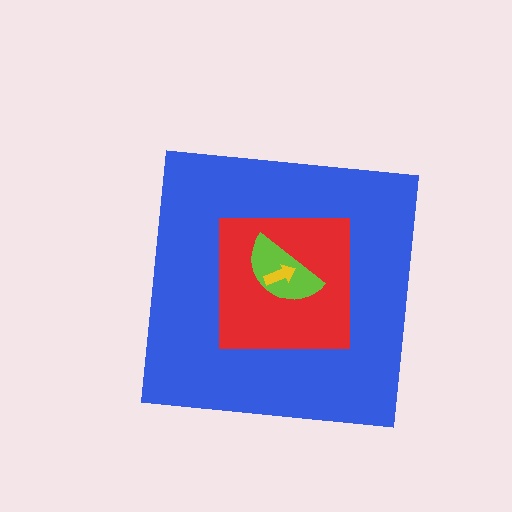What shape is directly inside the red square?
The lime semicircle.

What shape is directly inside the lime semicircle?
The yellow arrow.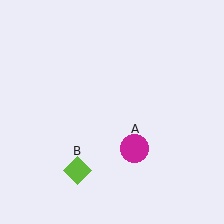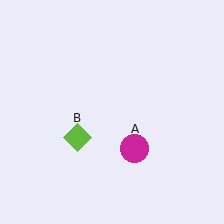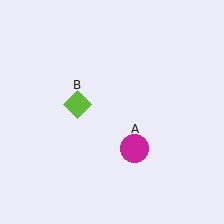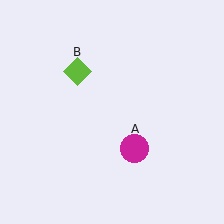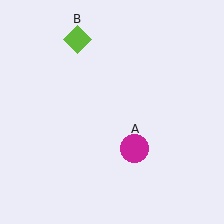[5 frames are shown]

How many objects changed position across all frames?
1 object changed position: lime diamond (object B).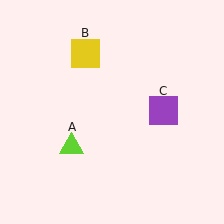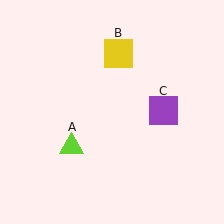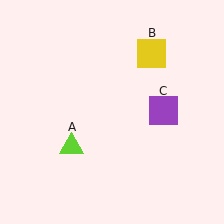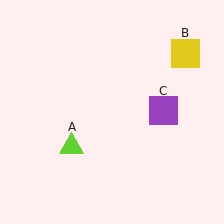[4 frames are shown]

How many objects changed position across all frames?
1 object changed position: yellow square (object B).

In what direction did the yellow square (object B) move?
The yellow square (object B) moved right.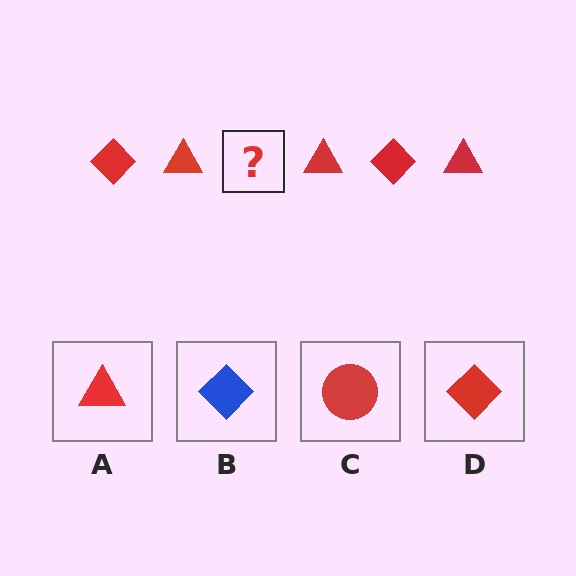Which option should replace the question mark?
Option D.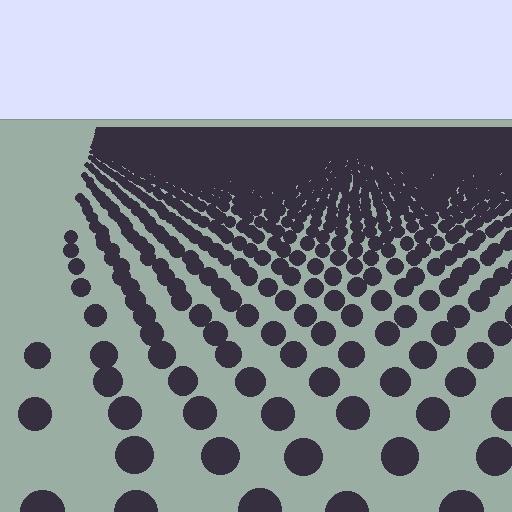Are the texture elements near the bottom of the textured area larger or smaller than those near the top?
Larger. Near the bottom, elements are closer to the viewer and appear at a bigger on-screen size.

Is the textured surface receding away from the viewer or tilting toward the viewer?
The surface is receding away from the viewer. Texture elements get smaller and denser toward the top.